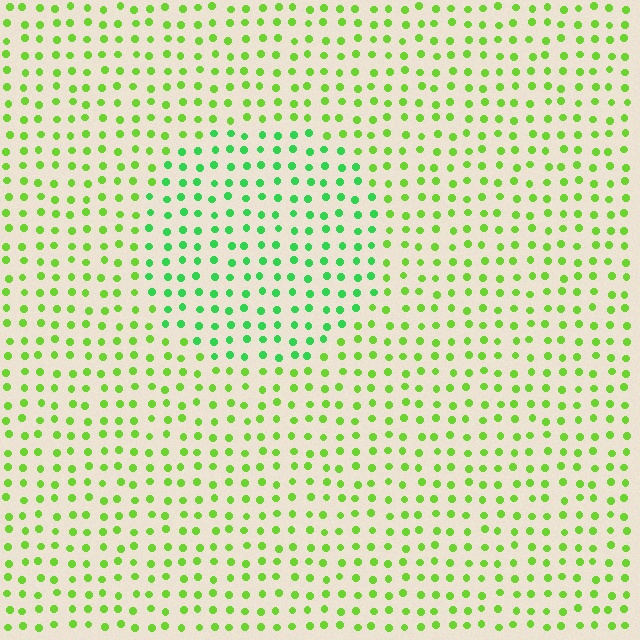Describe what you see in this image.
The image is filled with small lime elements in a uniform arrangement. A circle-shaped region is visible where the elements are tinted to a slightly different hue, forming a subtle color boundary.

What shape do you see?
I see a circle.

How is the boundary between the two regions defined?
The boundary is defined purely by a slight shift in hue (about 33 degrees). Spacing, size, and orientation are identical on both sides.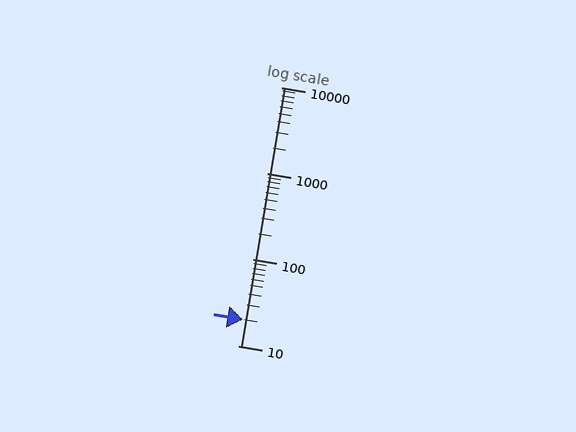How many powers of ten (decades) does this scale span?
The scale spans 3 decades, from 10 to 10000.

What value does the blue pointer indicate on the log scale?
The pointer indicates approximately 20.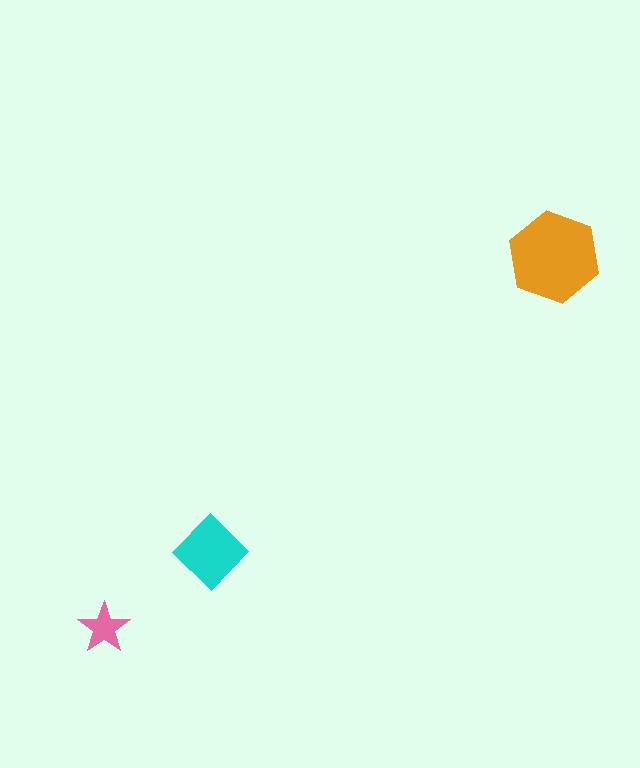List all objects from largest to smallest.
The orange hexagon, the cyan diamond, the pink star.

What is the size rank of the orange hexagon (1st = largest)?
1st.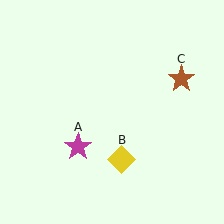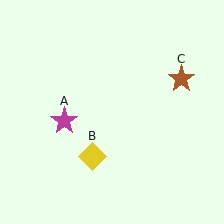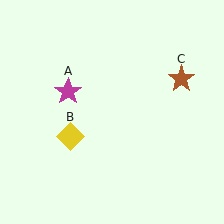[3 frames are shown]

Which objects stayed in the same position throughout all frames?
Brown star (object C) remained stationary.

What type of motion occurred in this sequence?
The magenta star (object A), yellow diamond (object B) rotated clockwise around the center of the scene.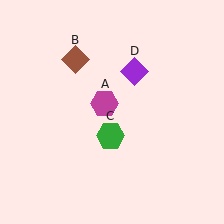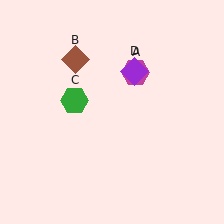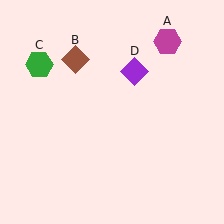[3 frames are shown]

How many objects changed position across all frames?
2 objects changed position: magenta hexagon (object A), green hexagon (object C).